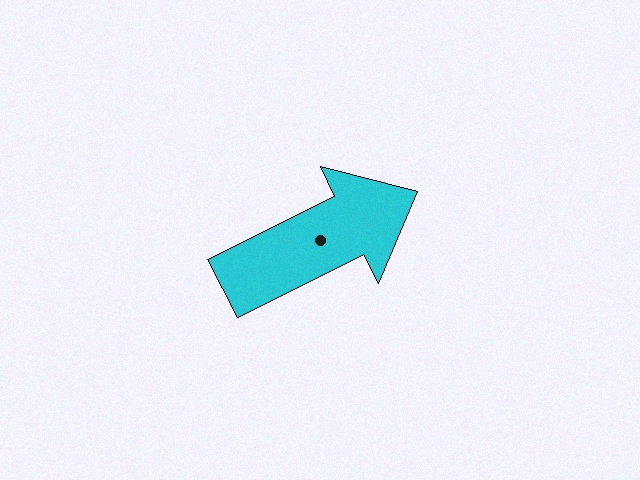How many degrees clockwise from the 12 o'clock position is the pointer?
Approximately 64 degrees.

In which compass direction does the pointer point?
Northeast.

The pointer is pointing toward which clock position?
Roughly 2 o'clock.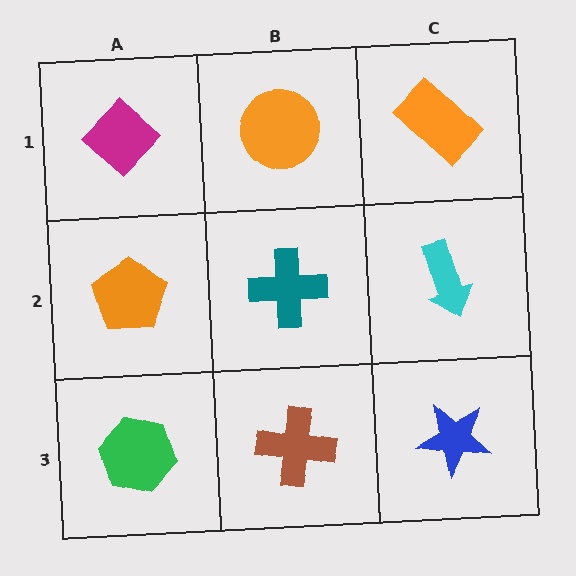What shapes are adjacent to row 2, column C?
An orange rectangle (row 1, column C), a blue star (row 3, column C), a teal cross (row 2, column B).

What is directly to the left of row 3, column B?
A green hexagon.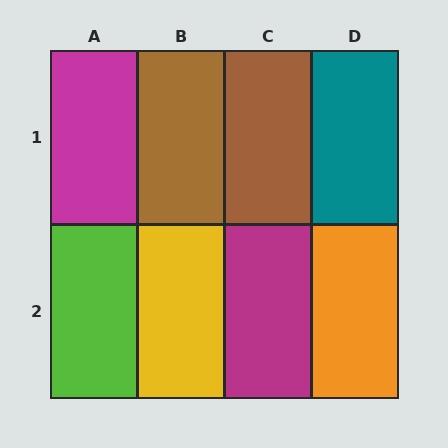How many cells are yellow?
1 cell is yellow.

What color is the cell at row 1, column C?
Brown.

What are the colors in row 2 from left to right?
Lime, yellow, magenta, orange.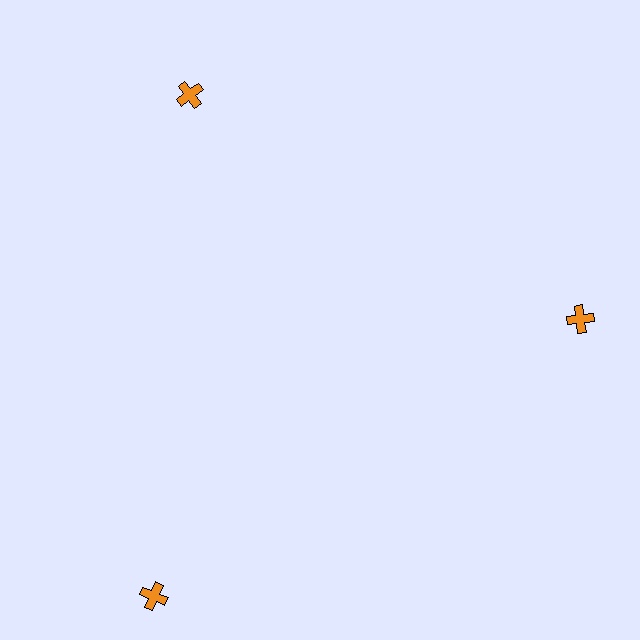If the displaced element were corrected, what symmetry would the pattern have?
It would have 3-fold rotational symmetry — the pattern would map onto itself every 120 degrees.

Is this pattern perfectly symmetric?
No. The 3 orange crosses are arranged in a ring, but one element near the 7 o'clock position is pushed outward from the center, breaking the 3-fold rotational symmetry.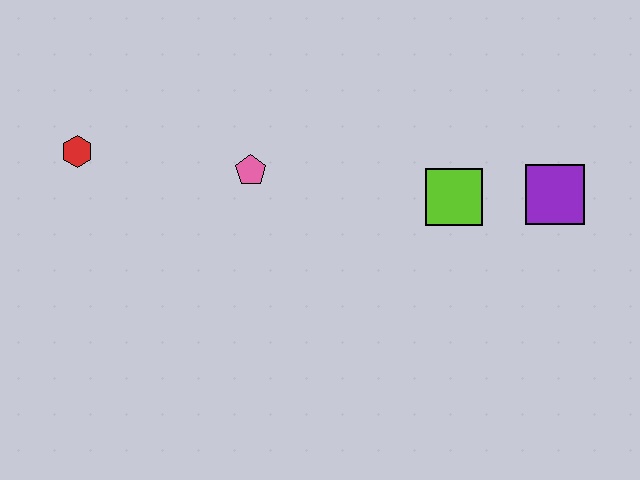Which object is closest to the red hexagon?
The pink pentagon is closest to the red hexagon.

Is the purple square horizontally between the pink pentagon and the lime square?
No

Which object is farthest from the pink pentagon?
The purple square is farthest from the pink pentagon.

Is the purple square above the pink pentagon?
No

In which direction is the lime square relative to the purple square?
The lime square is to the left of the purple square.